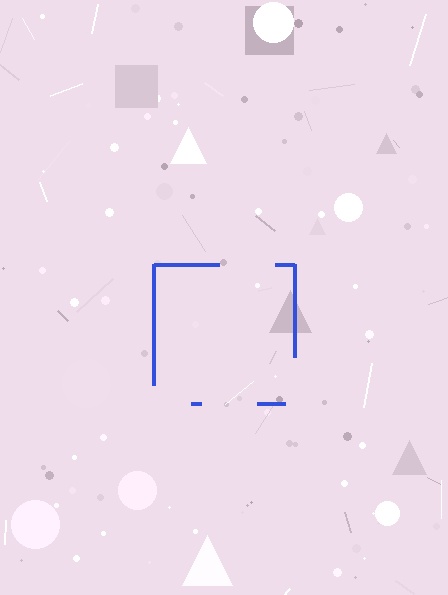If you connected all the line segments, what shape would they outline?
They would outline a square.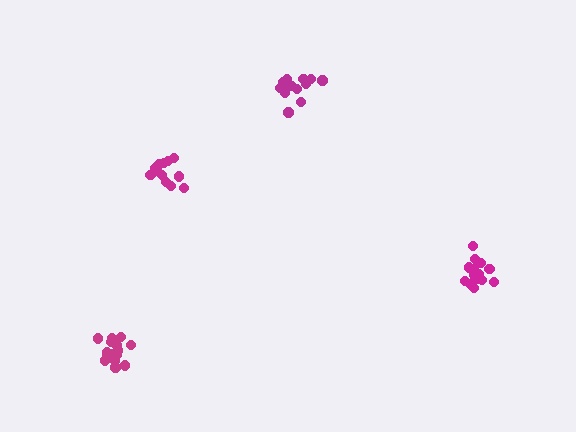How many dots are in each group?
Group 1: 13 dots, Group 2: 14 dots, Group 3: 17 dots, Group 4: 16 dots (60 total).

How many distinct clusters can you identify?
There are 4 distinct clusters.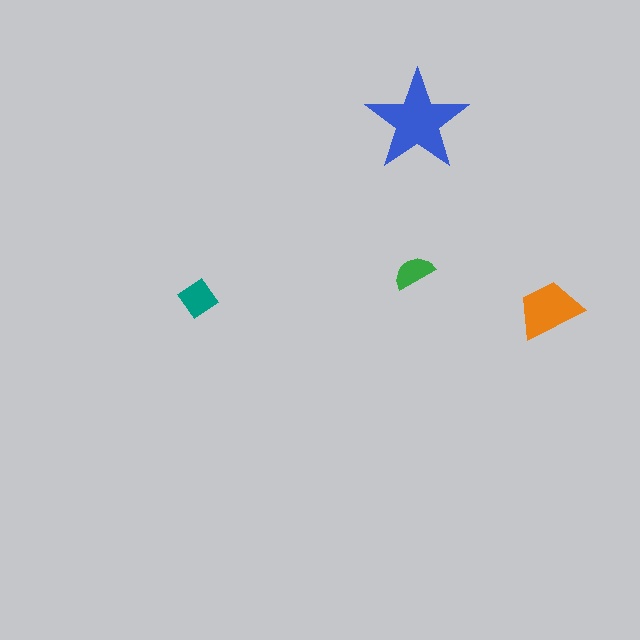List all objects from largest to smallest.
The blue star, the orange trapezoid, the teal diamond, the green semicircle.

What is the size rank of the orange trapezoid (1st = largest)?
2nd.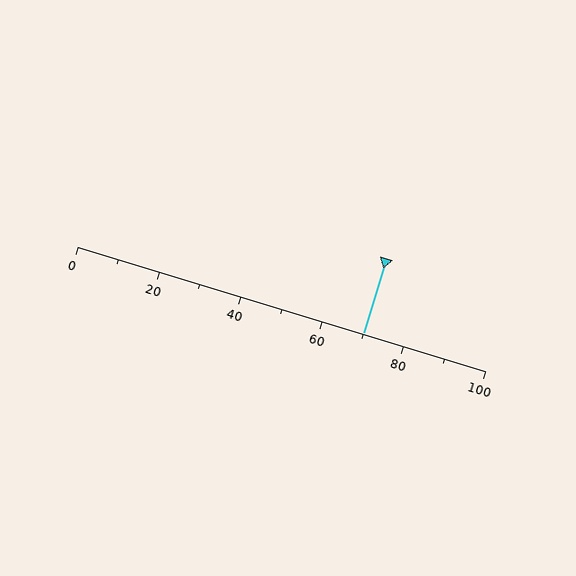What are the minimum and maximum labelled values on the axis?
The axis runs from 0 to 100.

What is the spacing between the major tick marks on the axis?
The major ticks are spaced 20 apart.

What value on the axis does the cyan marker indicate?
The marker indicates approximately 70.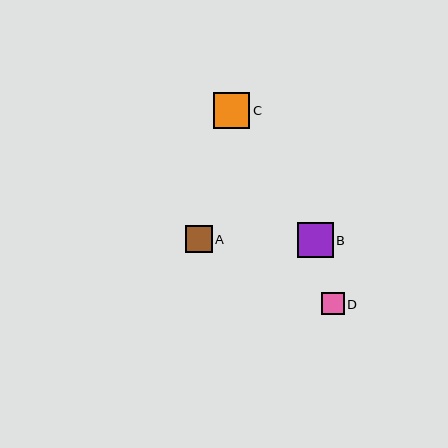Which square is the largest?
Square C is the largest with a size of approximately 36 pixels.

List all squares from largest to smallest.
From largest to smallest: C, B, A, D.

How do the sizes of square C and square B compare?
Square C and square B are approximately the same size.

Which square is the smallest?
Square D is the smallest with a size of approximately 23 pixels.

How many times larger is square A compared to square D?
Square A is approximately 1.2 times the size of square D.